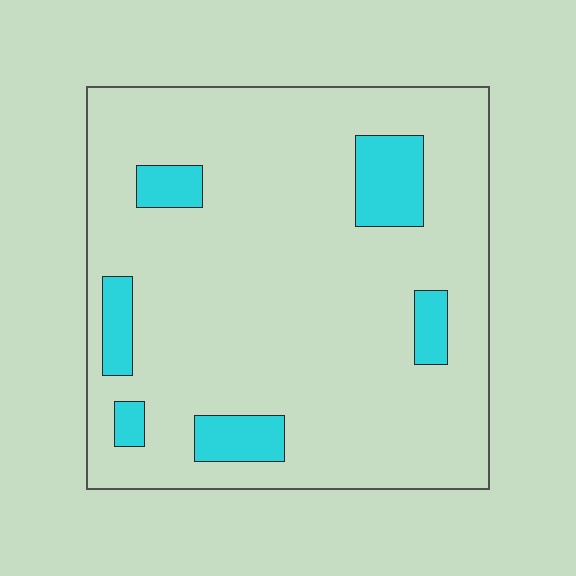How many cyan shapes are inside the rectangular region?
6.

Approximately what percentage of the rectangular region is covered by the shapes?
Approximately 15%.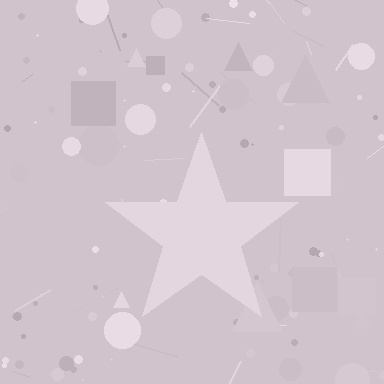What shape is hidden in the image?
A star is hidden in the image.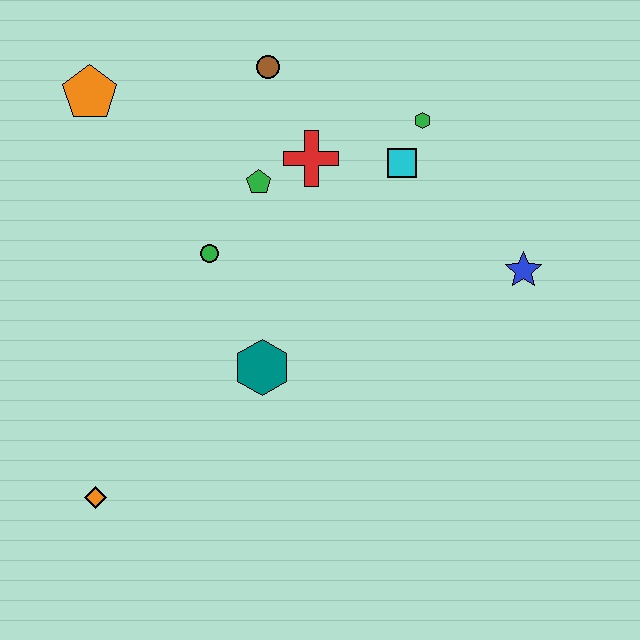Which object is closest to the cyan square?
The green hexagon is closest to the cyan square.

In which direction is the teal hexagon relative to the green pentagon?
The teal hexagon is below the green pentagon.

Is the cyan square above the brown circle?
No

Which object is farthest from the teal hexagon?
The orange pentagon is farthest from the teal hexagon.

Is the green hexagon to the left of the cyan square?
No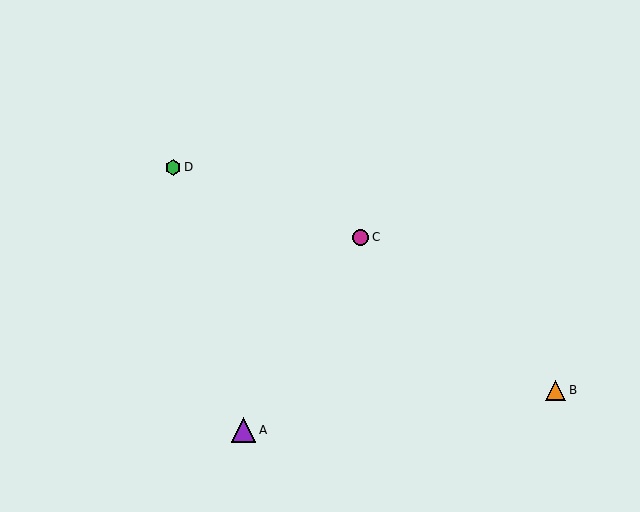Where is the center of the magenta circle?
The center of the magenta circle is at (361, 237).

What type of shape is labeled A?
Shape A is a purple triangle.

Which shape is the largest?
The purple triangle (labeled A) is the largest.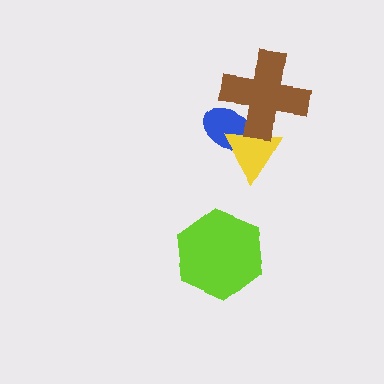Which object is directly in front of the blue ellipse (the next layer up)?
The yellow triangle is directly in front of the blue ellipse.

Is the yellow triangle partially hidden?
Yes, it is partially covered by another shape.